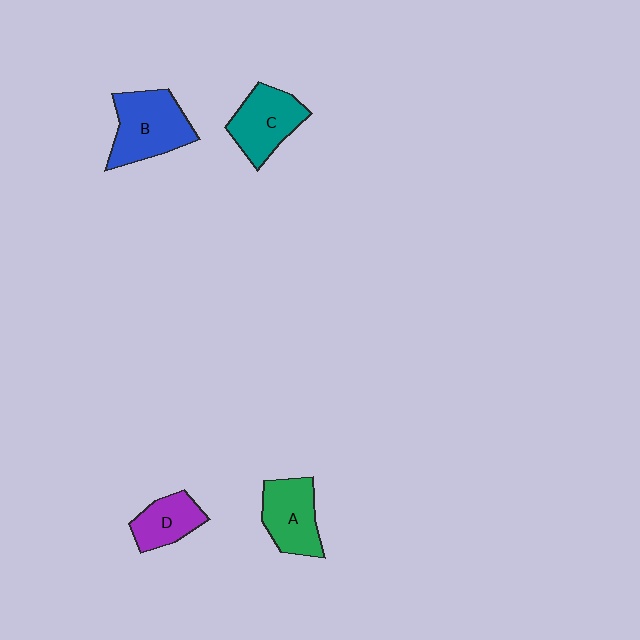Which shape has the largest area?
Shape B (blue).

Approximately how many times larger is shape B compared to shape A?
Approximately 1.2 times.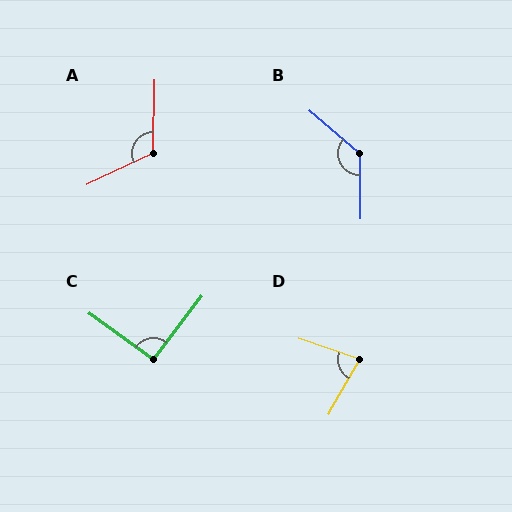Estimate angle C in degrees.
Approximately 92 degrees.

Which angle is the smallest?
D, at approximately 79 degrees.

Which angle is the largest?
B, at approximately 132 degrees.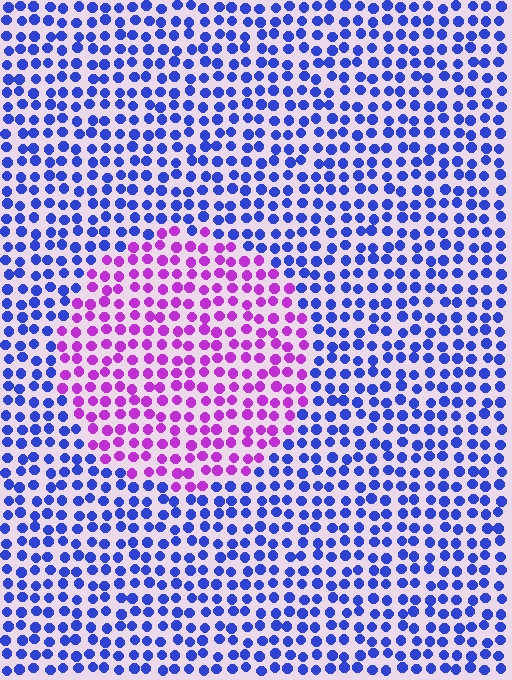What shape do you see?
I see a circle.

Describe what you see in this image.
The image is filled with small blue elements in a uniform arrangement. A circle-shaped region is visible where the elements are tinted to a slightly different hue, forming a subtle color boundary.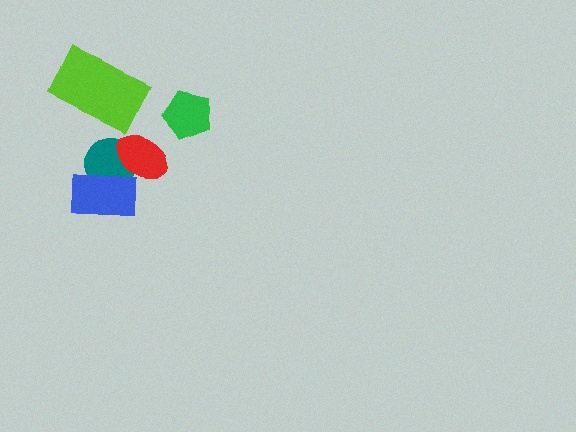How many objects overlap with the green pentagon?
0 objects overlap with the green pentagon.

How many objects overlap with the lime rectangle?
0 objects overlap with the lime rectangle.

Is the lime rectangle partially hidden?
No, no other shape covers it.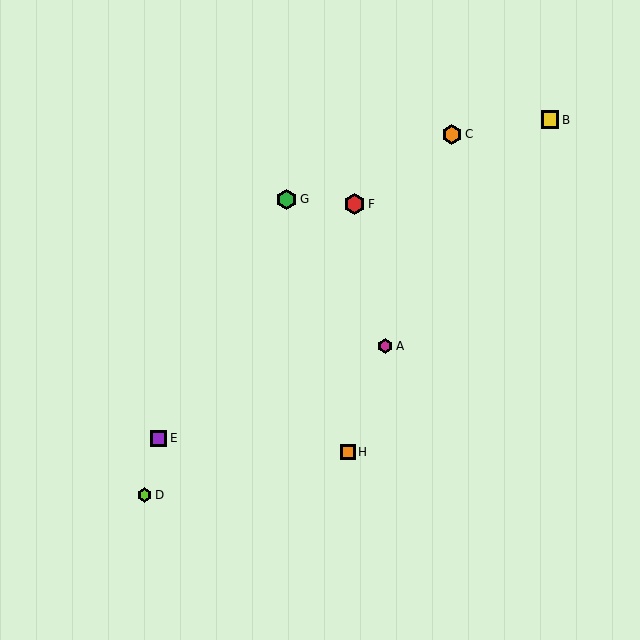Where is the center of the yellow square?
The center of the yellow square is at (550, 120).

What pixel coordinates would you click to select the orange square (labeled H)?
Click at (348, 452) to select the orange square H.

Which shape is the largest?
The red hexagon (labeled F) is the largest.